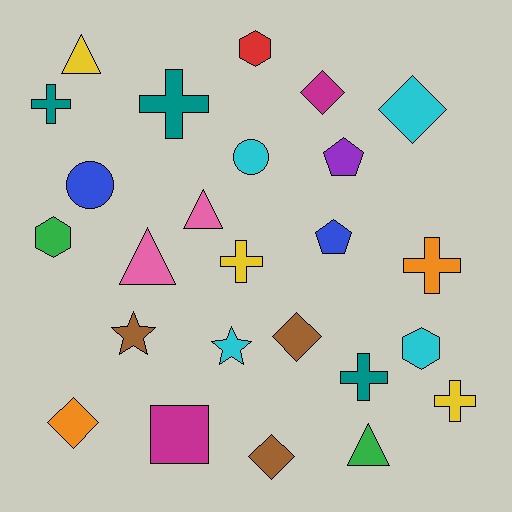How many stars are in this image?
There are 2 stars.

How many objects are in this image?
There are 25 objects.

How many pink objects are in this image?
There are 2 pink objects.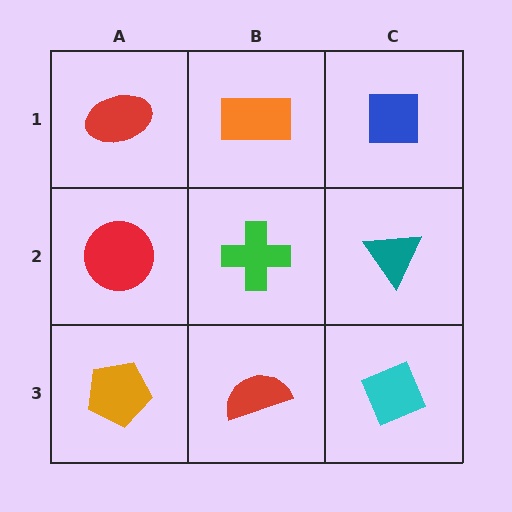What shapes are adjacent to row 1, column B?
A green cross (row 2, column B), a red ellipse (row 1, column A), a blue square (row 1, column C).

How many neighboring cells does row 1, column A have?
2.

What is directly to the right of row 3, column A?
A red semicircle.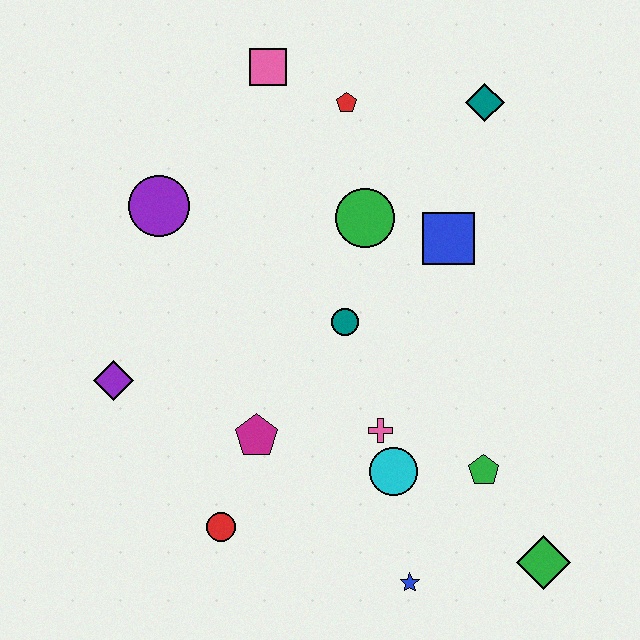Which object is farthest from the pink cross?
The pink square is farthest from the pink cross.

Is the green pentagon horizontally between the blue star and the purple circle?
No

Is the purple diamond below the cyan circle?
No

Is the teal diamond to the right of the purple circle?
Yes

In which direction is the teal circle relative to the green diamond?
The teal circle is above the green diamond.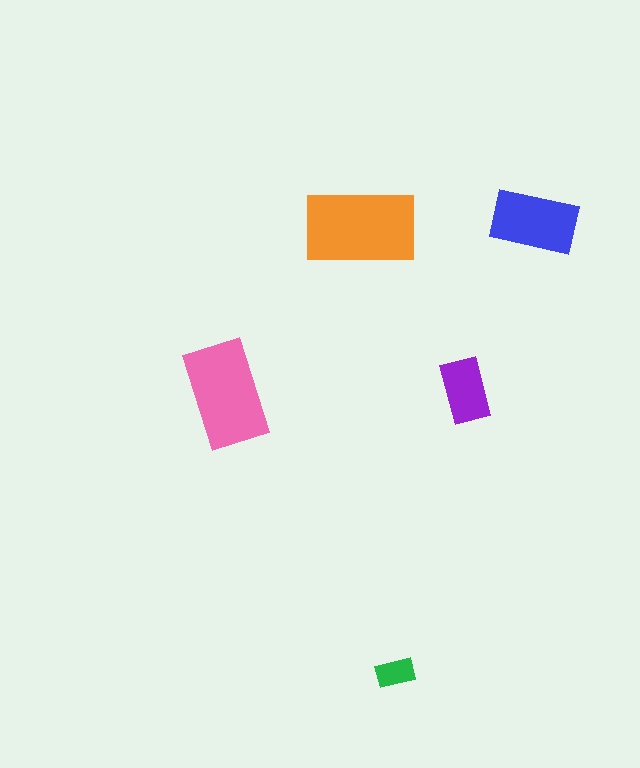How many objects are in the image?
There are 5 objects in the image.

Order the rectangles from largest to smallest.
the orange one, the pink one, the blue one, the purple one, the green one.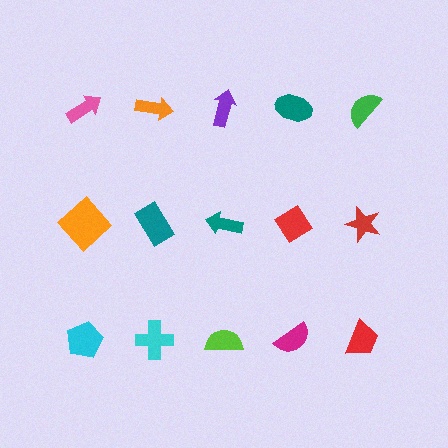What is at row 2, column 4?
A red diamond.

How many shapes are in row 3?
5 shapes.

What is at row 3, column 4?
A magenta semicircle.